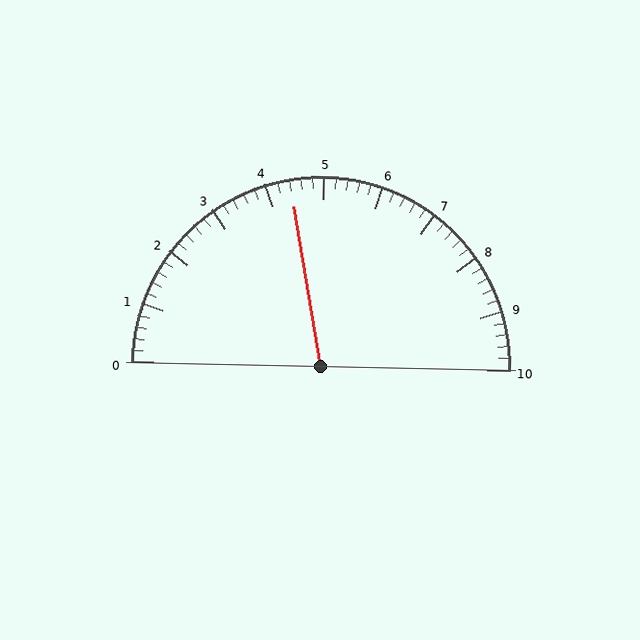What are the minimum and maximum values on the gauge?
The gauge ranges from 0 to 10.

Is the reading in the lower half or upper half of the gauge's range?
The reading is in the lower half of the range (0 to 10).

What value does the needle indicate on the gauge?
The needle indicates approximately 4.4.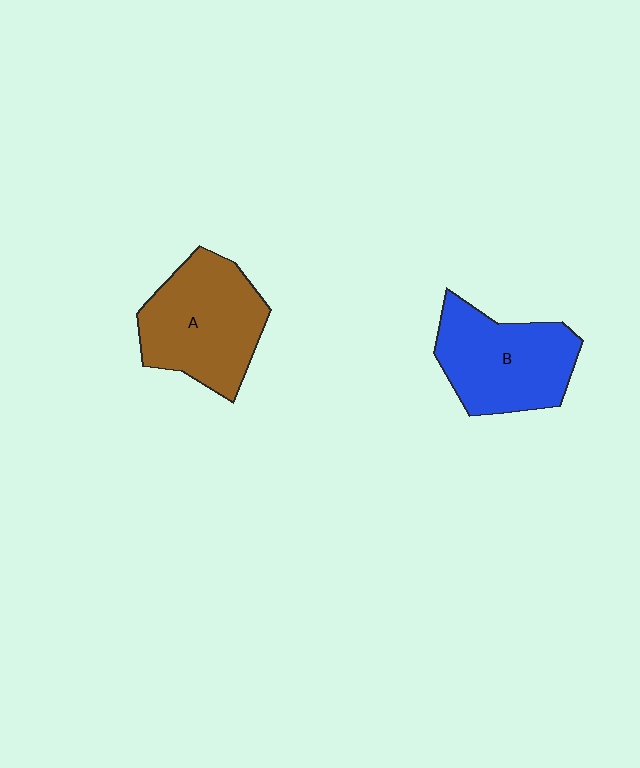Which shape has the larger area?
Shape A (brown).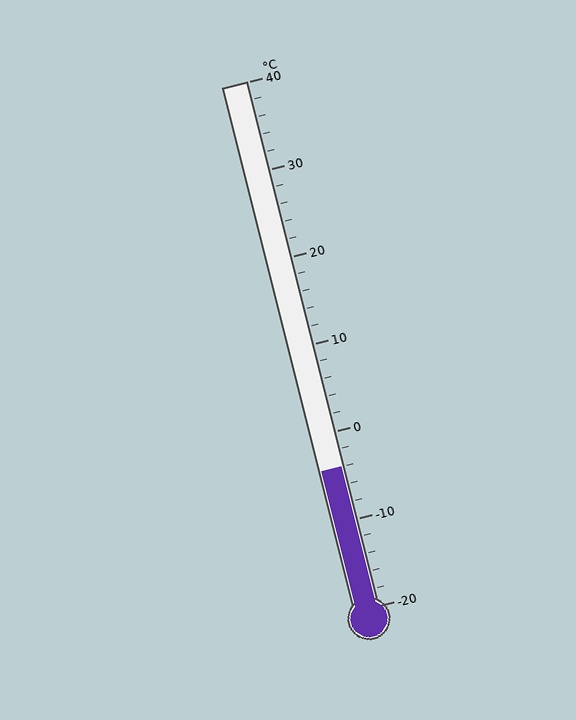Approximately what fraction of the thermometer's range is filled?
The thermometer is filled to approximately 25% of its range.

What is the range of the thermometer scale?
The thermometer scale ranges from -20°C to 40°C.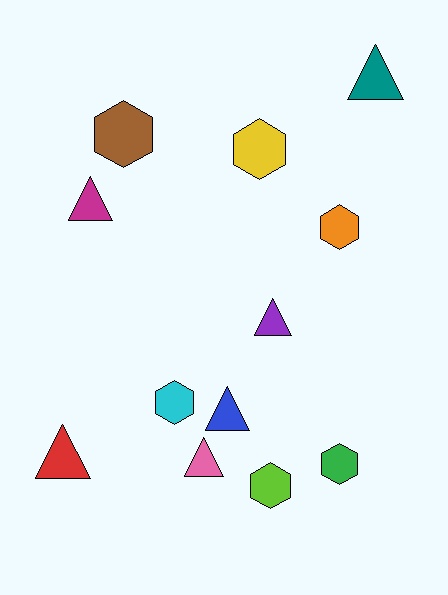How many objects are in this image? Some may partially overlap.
There are 12 objects.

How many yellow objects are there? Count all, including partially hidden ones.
There is 1 yellow object.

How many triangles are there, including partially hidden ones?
There are 6 triangles.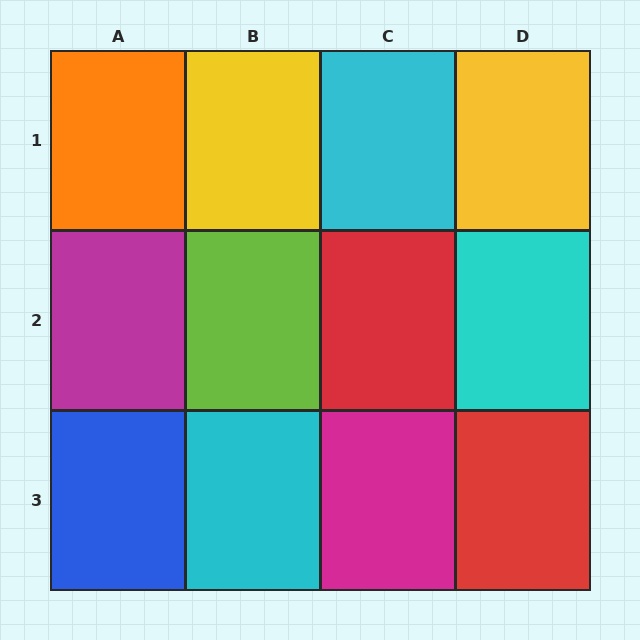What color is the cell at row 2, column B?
Lime.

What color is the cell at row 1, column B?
Yellow.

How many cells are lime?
1 cell is lime.